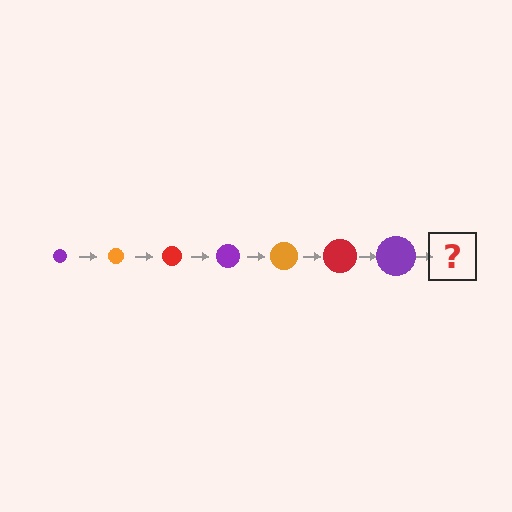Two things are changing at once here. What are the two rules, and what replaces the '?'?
The two rules are that the circle grows larger each step and the color cycles through purple, orange, and red. The '?' should be an orange circle, larger than the previous one.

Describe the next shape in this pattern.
It should be an orange circle, larger than the previous one.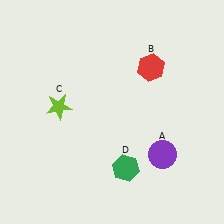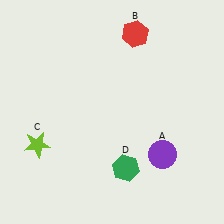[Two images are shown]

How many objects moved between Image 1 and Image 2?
2 objects moved between the two images.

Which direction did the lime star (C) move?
The lime star (C) moved down.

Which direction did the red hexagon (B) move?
The red hexagon (B) moved up.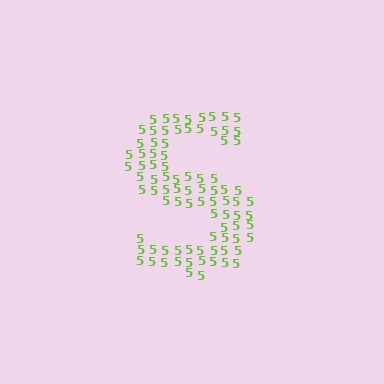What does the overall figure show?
The overall figure shows the letter S.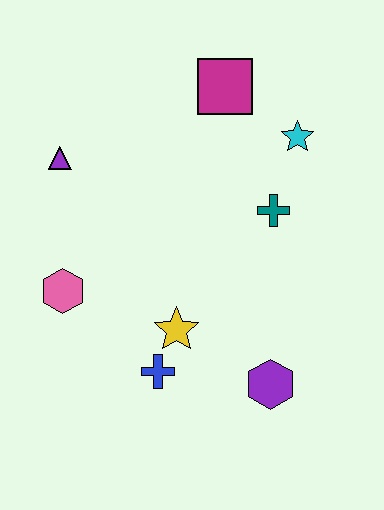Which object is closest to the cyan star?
The teal cross is closest to the cyan star.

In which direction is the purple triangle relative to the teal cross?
The purple triangle is to the left of the teal cross.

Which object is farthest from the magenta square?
The purple hexagon is farthest from the magenta square.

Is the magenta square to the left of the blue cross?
No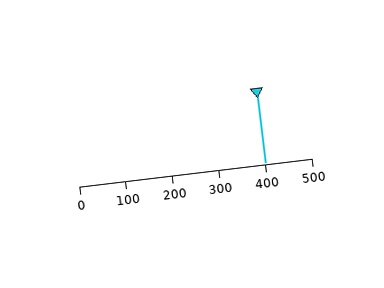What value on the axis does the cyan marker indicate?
The marker indicates approximately 400.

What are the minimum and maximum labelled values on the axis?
The axis runs from 0 to 500.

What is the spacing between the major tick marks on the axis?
The major ticks are spaced 100 apart.